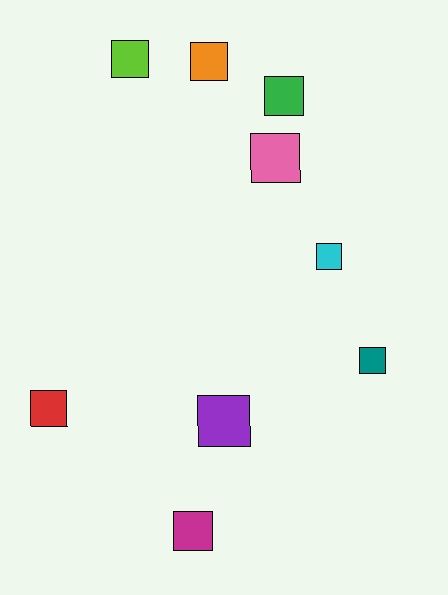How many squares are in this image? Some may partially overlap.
There are 9 squares.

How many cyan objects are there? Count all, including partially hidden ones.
There is 1 cyan object.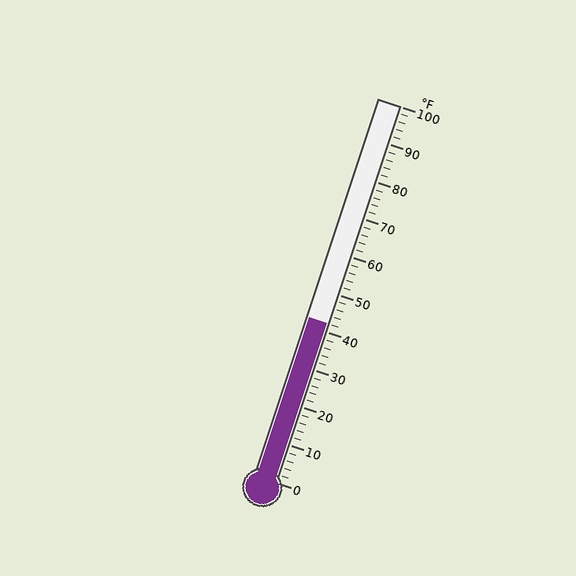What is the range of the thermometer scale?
The thermometer scale ranges from 0°F to 100°F.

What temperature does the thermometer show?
The thermometer shows approximately 42°F.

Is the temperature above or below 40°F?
The temperature is above 40°F.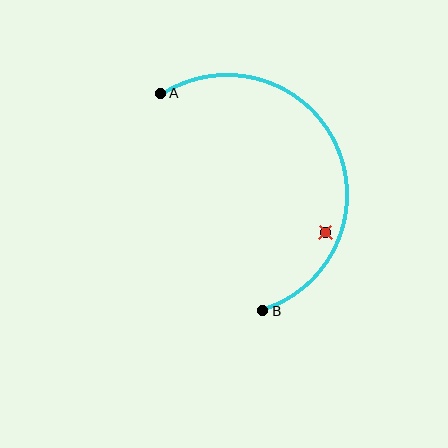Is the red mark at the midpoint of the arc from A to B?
No — the red mark does not lie on the arc at all. It sits slightly inside the curve.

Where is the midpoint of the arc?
The arc midpoint is the point on the curve farthest from the straight line joining A and B. It sits to the right of that line.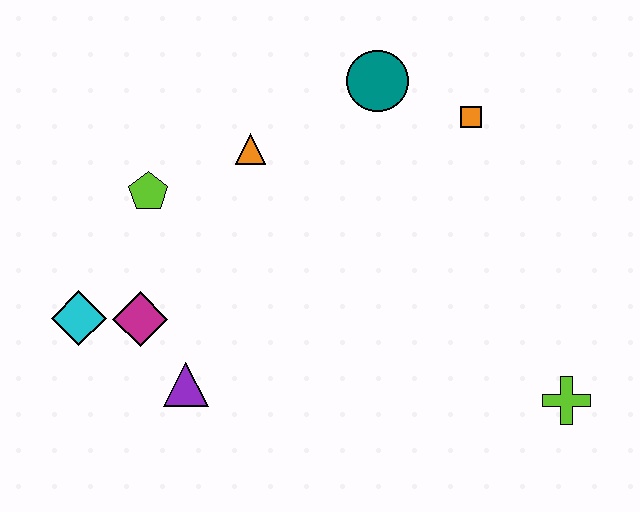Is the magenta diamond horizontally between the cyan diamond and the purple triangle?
Yes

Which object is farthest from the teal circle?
The cyan diamond is farthest from the teal circle.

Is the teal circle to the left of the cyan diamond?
No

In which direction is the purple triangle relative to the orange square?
The purple triangle is to the left of the orange square.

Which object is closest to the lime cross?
The orange square is closest to the lime cross.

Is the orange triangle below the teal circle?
Yes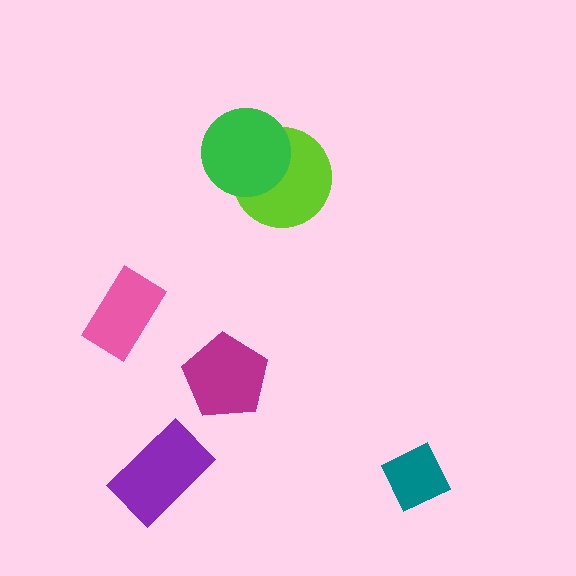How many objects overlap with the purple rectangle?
0 objects overlap with the purple rectangle.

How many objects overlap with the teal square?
0 objects overlap with the teal square.